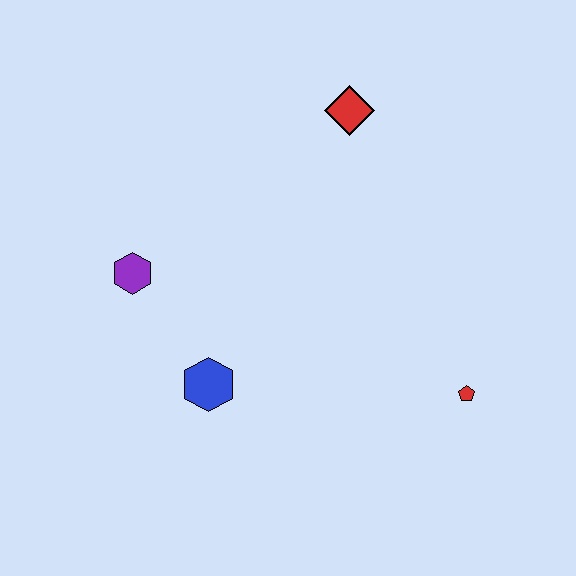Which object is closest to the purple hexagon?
The blue hexagon is closest to the purple hexagon.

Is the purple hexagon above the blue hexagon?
Yes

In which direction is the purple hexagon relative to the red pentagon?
The purple hexagon is to the left of the red pentagon.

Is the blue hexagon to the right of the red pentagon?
No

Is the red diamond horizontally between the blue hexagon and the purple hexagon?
No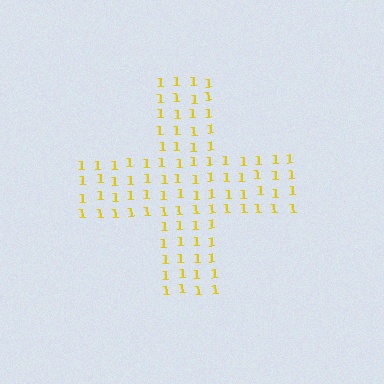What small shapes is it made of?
It is made of small digit 1's.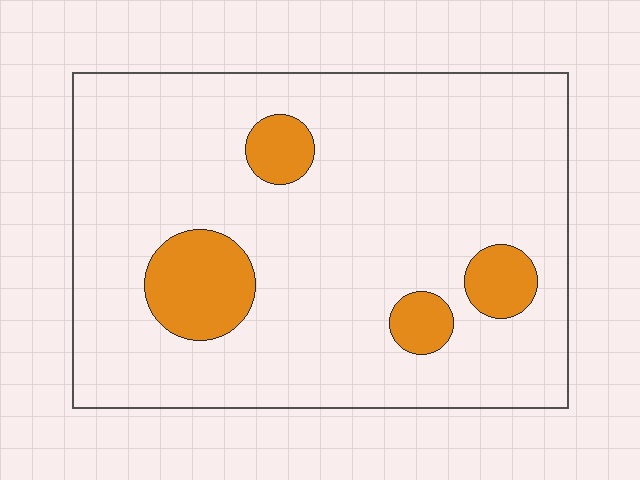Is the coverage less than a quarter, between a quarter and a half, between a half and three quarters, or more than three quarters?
Less than a quarter.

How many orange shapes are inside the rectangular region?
4.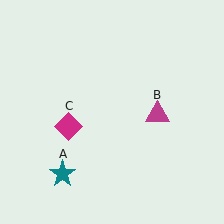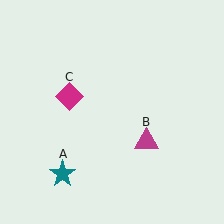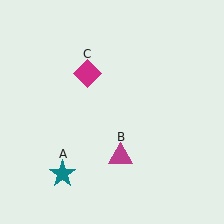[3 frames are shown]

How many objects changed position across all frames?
2 objects changed position: magenta triangle (object B), magenta diamond (object C).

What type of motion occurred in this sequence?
The magenta triangle (object B), magenta diamond (object C) rotated clockwise around the center of the scene.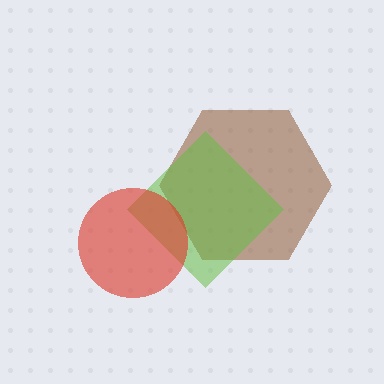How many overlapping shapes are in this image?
There are 3 overlapping shapes in the image.